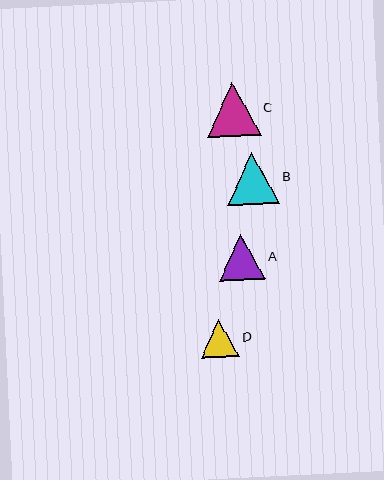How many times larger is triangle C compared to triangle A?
Triangle C is approximately 1.1 times the size of triangle A.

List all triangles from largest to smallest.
From largest to smallest: C, B, A, D.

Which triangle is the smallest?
Triangle D is the smallest with a size of approximately 38 pixels.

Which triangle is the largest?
Triangle C is the largest with a size of approximately 53 pixels.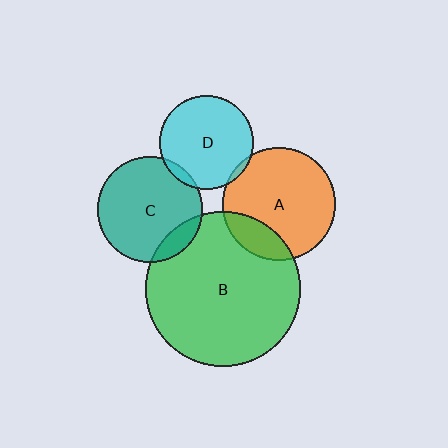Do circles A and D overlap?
Yes.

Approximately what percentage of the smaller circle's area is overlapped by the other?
Approximately 5%.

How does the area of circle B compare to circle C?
Approximately 2.2 times.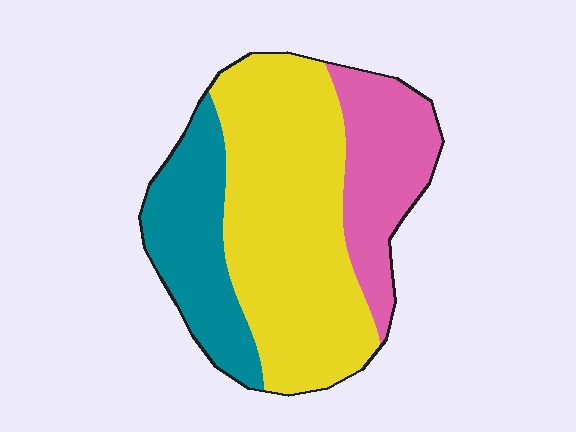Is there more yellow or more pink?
Yellow.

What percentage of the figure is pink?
Pink takes up about one quarter (1/4) of the figure.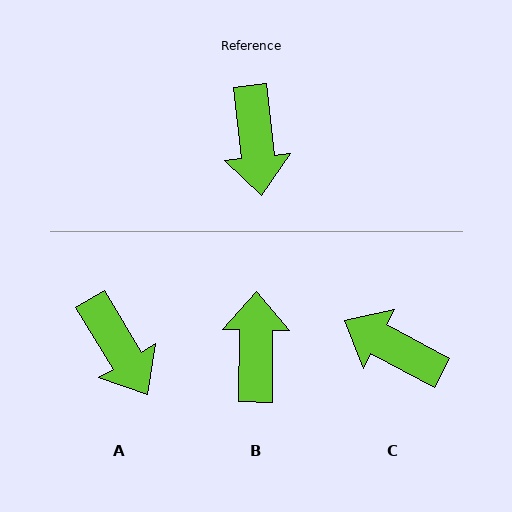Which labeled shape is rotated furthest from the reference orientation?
B, about 174 degrees away.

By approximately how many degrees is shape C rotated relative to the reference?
Approximately 124 degrees clockwise.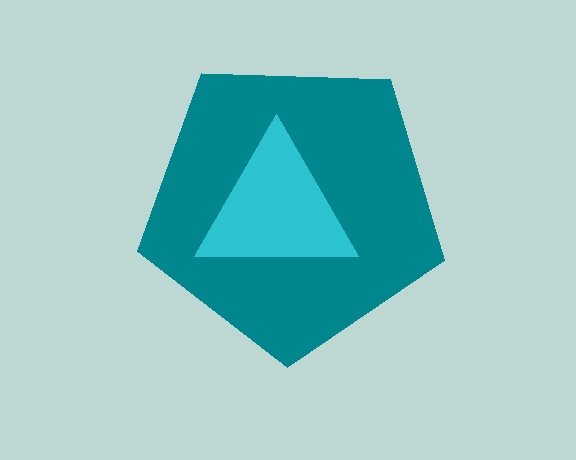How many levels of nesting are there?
2.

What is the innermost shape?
The cyan triangle.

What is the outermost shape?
The teal pentagon.